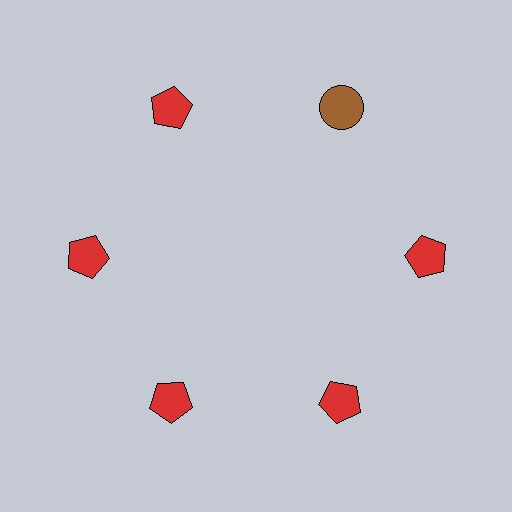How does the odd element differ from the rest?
It differs in both color (brown instead of red) and shape (circle instead of pentagon).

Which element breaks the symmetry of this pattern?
The brown circle at roughly the 1 o'clock position breaks the symmetry. All other shapes are red pentagons.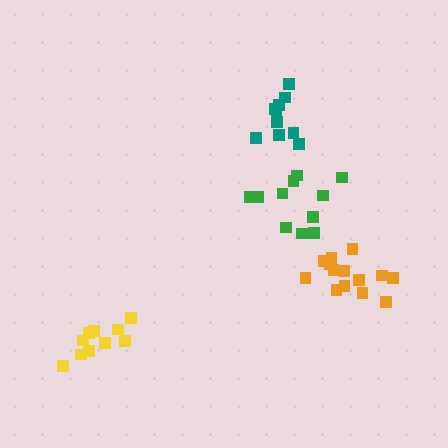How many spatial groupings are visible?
There are 4 spatial groupings.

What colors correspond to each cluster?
The clusters are colored: green, yellow, orange, teal.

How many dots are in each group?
Group 1: 11 dots, Group 2: 10 dots, Group 3: 14 dots, Group 4: 10 dots (45 total).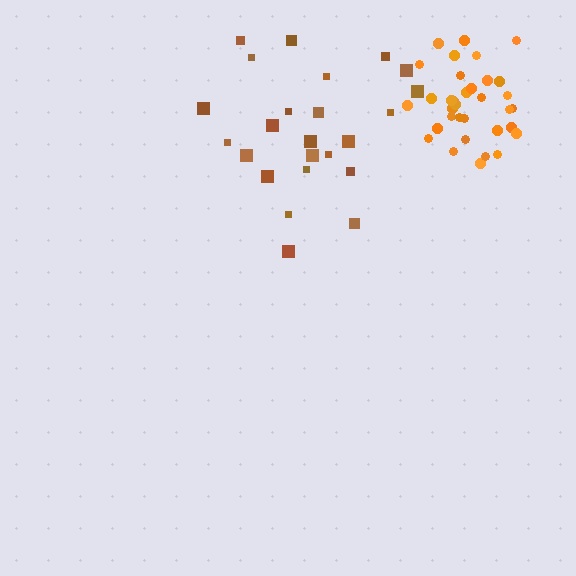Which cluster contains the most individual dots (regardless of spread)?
Orange (34).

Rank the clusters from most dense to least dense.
orange, brown.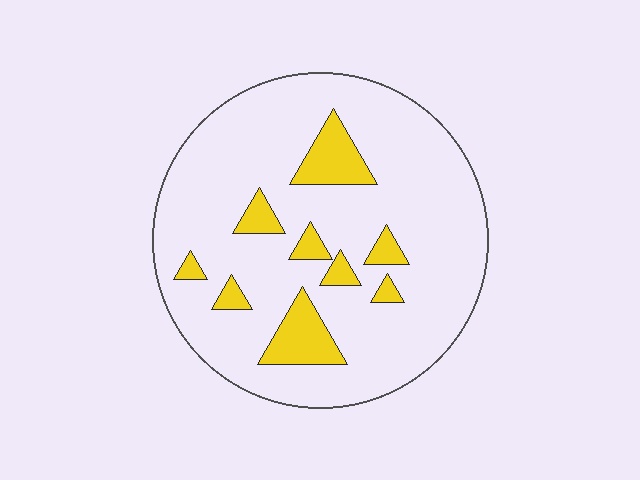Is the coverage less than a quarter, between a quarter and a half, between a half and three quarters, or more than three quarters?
Less than a quarter.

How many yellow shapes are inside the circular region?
9.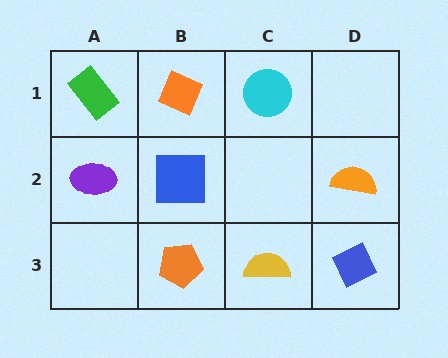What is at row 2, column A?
A purple ellipse.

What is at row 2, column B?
A blue square.